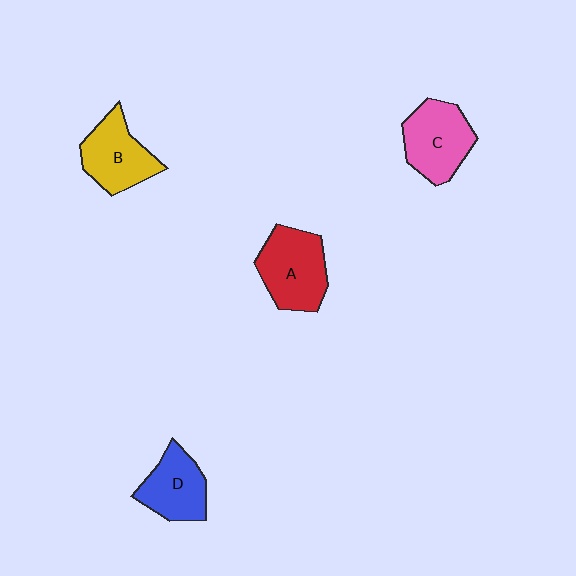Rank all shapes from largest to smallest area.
From largest to smallest: A (red), C (pink), B (yellow), D (blue).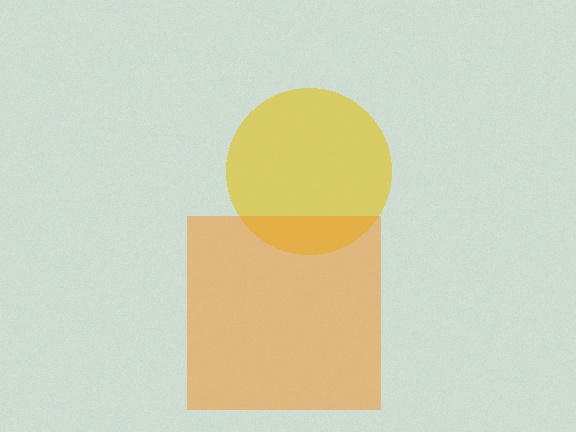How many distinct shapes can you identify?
There are 2 distinct shapes: a yellow circle, an orange square.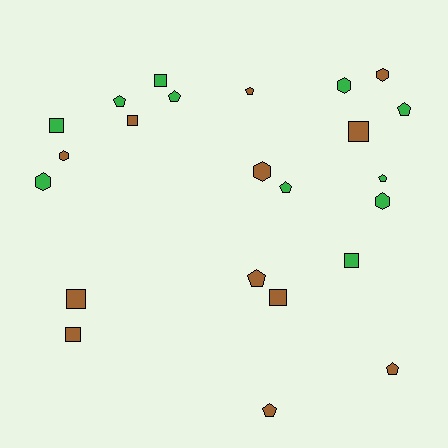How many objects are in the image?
There are 23 objects.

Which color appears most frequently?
Brown, with 12 objects.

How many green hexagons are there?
There are 3 green hexagons.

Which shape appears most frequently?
Pentagon, with 9 objects.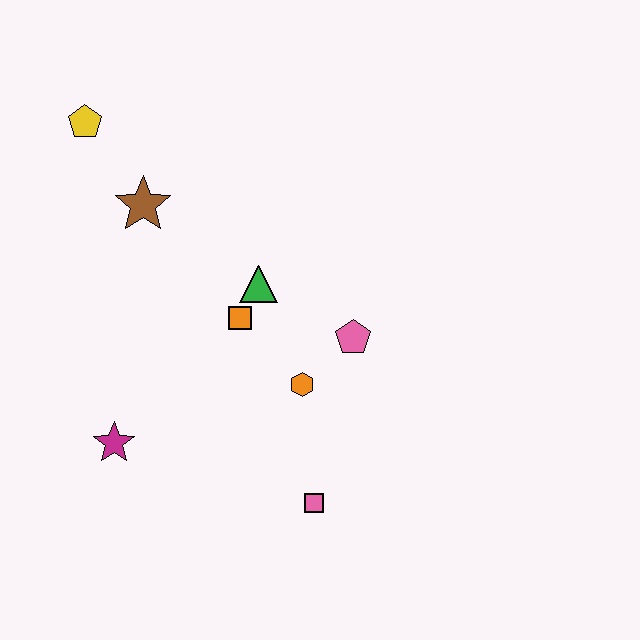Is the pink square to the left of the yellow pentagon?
No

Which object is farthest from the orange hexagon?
The yellow pentagon is farthest from the orange hexagon.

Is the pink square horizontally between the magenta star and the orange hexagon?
No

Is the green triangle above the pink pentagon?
Yes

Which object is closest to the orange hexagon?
The pink pentagon is closest to the orange hexagon.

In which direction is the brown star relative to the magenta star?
The brown star is above the magenta star.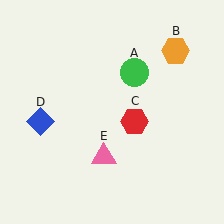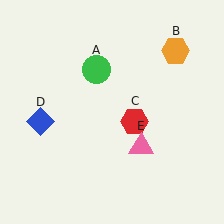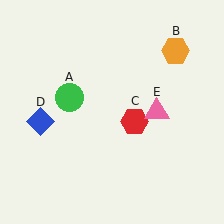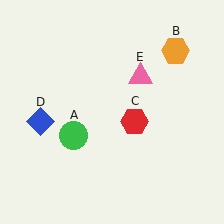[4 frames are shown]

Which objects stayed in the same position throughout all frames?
Orange hexagon (object B) and red hexagon (object C) and blue diamond (object D) remained stationary.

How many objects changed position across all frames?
2 objects changed position: green circle (object A), pink triangle (object E).